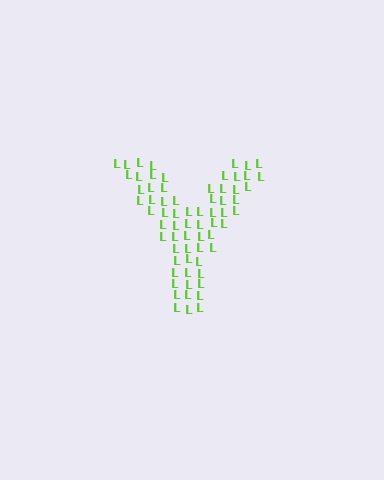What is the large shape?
The large shape is the letter Y.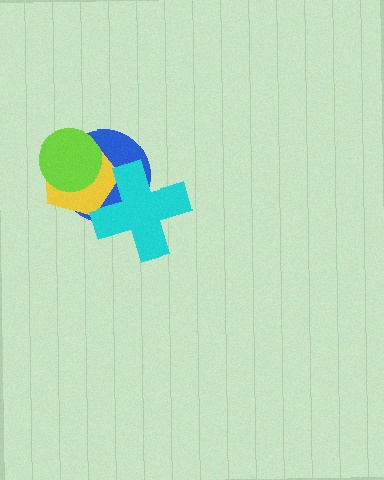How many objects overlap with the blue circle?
3 objects overlap with the blue circle.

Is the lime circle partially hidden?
No, no other shape covers it.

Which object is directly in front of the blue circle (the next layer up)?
The yellow pentagon is directly in front of the blue circle.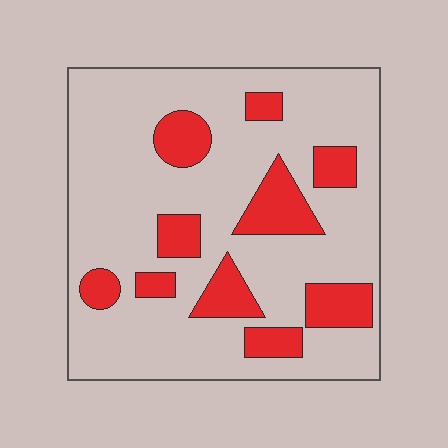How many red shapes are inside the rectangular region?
10.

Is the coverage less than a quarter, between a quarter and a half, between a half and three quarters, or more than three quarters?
Less than a quarter.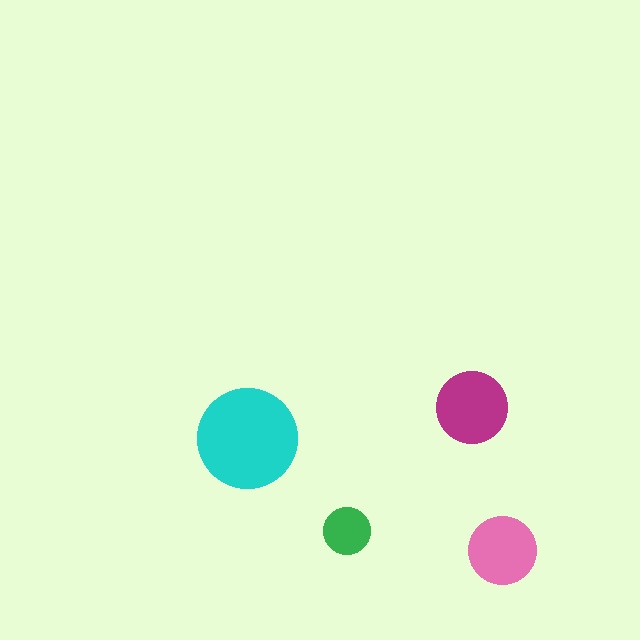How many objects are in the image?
There are 4 objects in the image.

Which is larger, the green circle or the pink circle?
The pink one.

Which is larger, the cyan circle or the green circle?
The cyan one.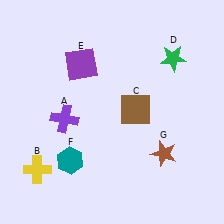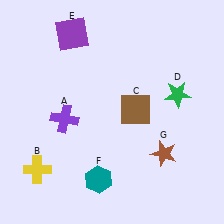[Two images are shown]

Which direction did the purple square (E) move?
The purple square (E) moved up.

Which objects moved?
The objects that moved are: the green star (D), the purple square (E), the teal hexagon (F).